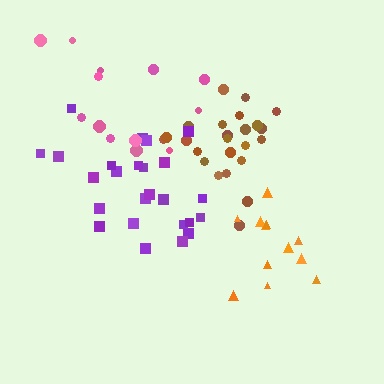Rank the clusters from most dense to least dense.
brown, orange, purple, pink.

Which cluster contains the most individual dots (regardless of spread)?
Purple (25).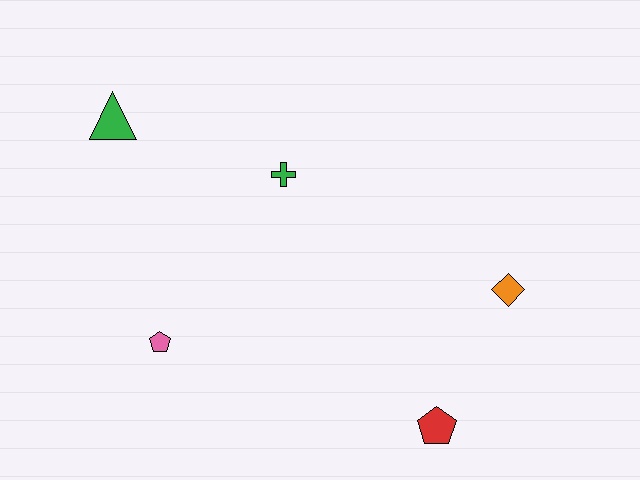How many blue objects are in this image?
There are no blue objects.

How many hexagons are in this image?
There are no hexagons.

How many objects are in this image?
There are 5 objects.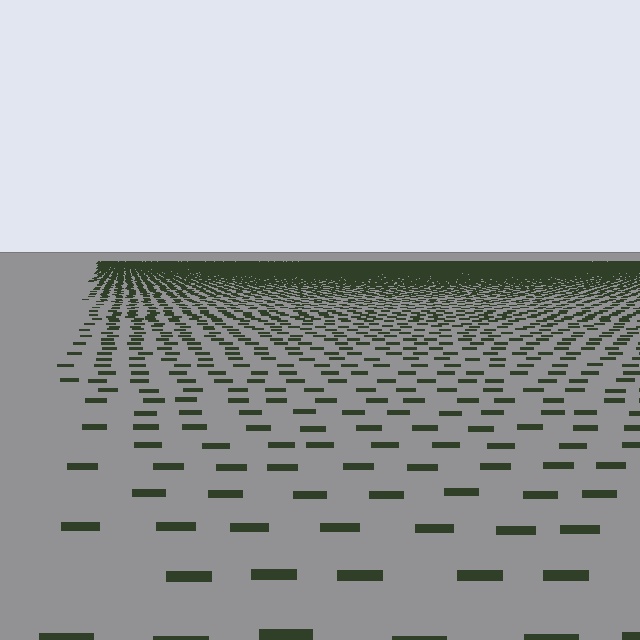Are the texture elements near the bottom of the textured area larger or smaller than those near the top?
Larger. Near the bottom, elements are closer to the viewer and appear at a bigger on-screen size.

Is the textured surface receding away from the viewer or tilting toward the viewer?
The surface is receding away from the viewer. Texture elements get smaller and denser toward the top.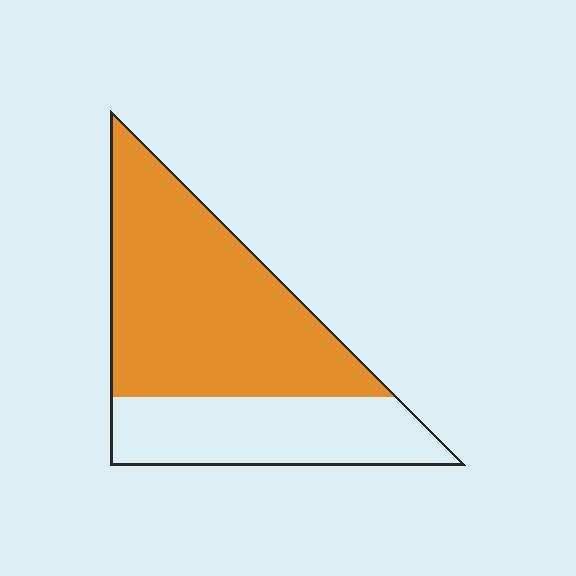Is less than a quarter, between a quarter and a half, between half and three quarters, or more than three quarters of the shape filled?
Between half and three quarters.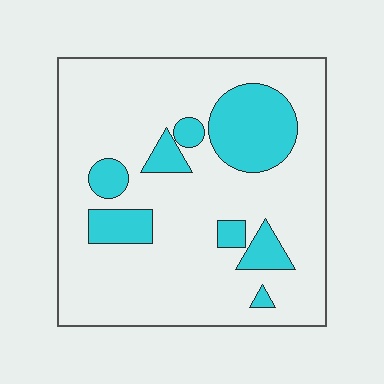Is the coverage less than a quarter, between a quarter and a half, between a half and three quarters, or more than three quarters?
Less than a quarter.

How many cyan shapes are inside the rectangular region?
8.